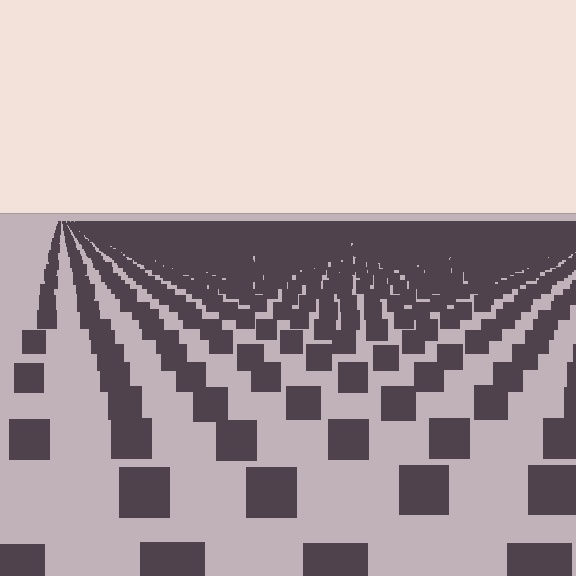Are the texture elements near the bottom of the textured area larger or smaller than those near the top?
Larger. Near the bottom, elements are closer to the viewer and appear at a bigger on-screen size.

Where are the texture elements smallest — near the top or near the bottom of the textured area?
Near the top.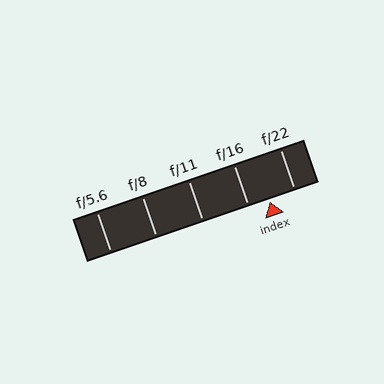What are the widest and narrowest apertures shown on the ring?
The widest aperture shown is f/5.6 and the narrowest is f/22.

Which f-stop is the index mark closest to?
The index mark is closest to f/16.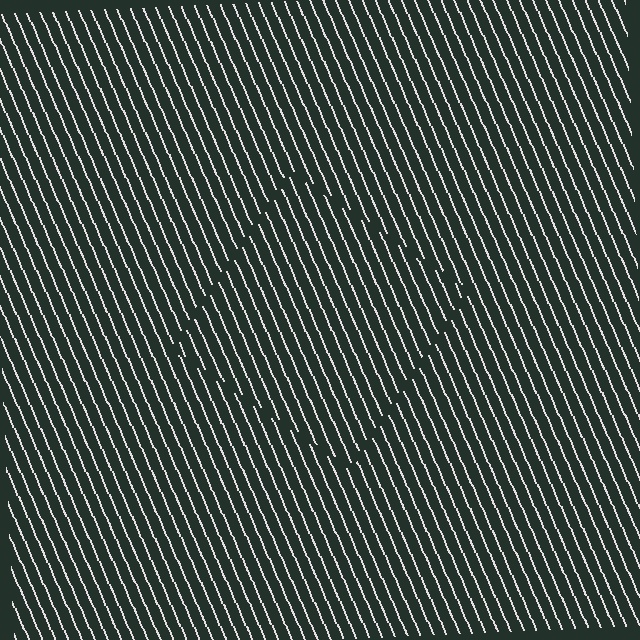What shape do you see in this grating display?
An illusory square. The interior of the shape contains the same grating, shifted by half a period — the contour is defined by the phase discontinuity where line-ends from the inner and outer gratings abut.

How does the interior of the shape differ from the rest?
The interior of the shape contains the same grating, shifted by half a period — the contour is defined by the phase discontinuity where line-ends from the inner and outer gratings abut.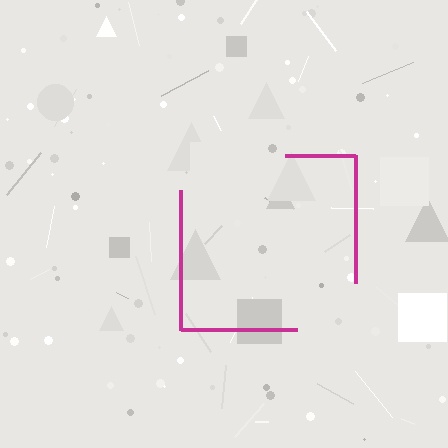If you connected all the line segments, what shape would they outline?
They would outline a square.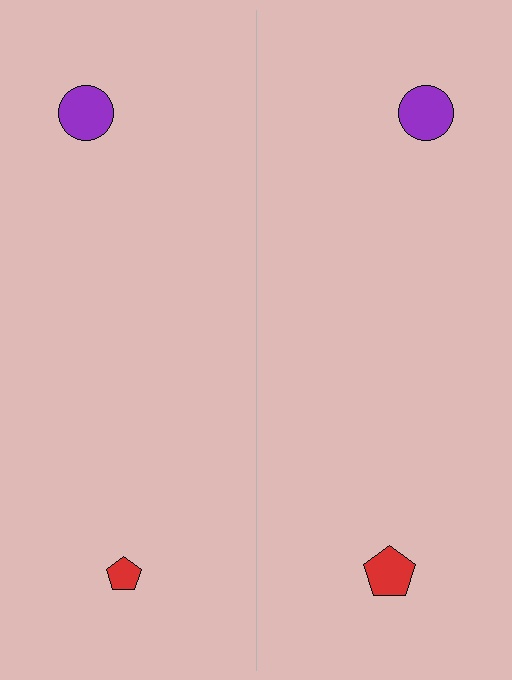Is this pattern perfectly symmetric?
No, the pattern is not perfectly symmetric. The red pentagon on the right side has a different size than its mirror counterpart.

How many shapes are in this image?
There are 4 shapes in this image.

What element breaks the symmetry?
The red pentagon on the right side has a different size than its mirror counterpart.